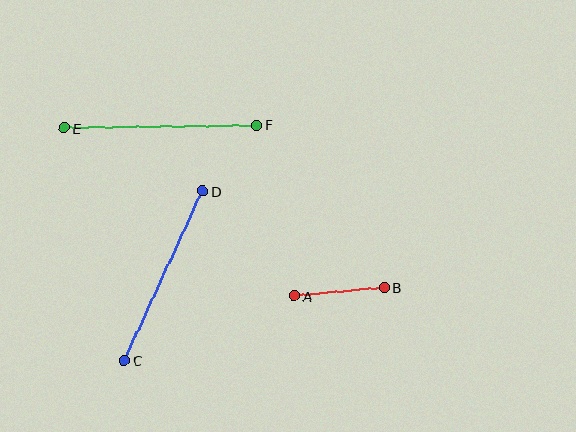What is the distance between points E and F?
The distance is approximately 192 pixels.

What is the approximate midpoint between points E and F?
The midpoint is at approximately (161, 127) pixels.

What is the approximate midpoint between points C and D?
The midpoint is at approximately (164, 276) pixels.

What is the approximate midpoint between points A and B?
The midpoint is at approximately (339, 292) pixels.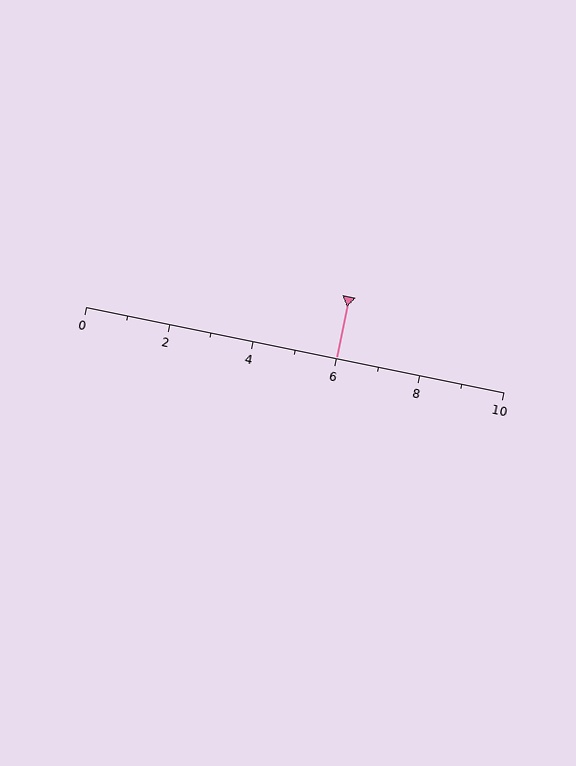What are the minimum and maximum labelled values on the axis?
The axis runs from 0 to 10.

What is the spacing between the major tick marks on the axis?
The major ticks are spaced 2 apart.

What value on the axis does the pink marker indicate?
The marker indicates approximately 6.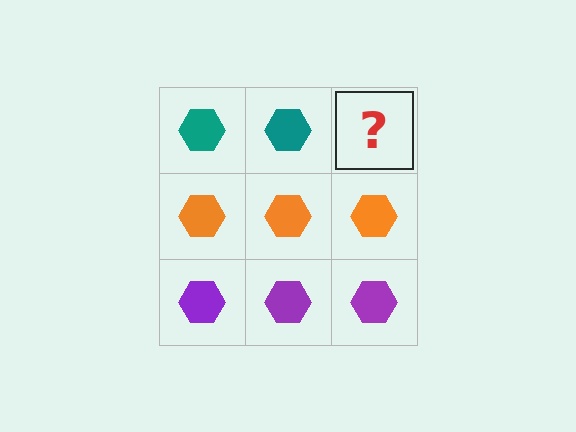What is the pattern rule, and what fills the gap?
The rule is that each row has a consistent color. The gap should be filled with a teal hexagon.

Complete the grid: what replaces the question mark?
The question mark should be replaced with a teal hexagon.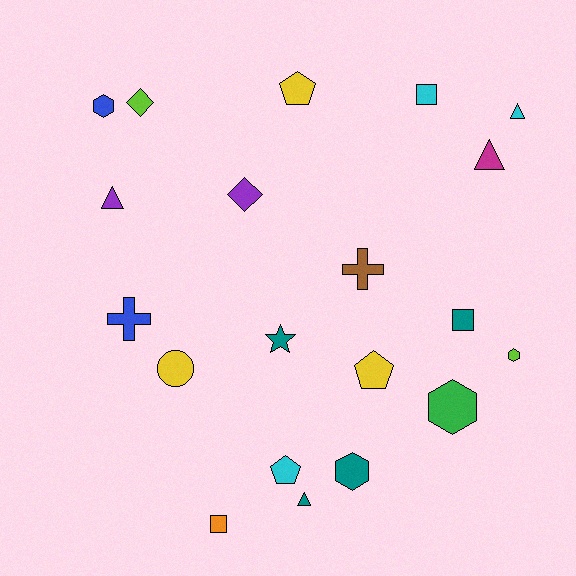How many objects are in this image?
There are 20 objects.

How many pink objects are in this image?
There are no pink objects.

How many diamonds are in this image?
There are 2 diamonds.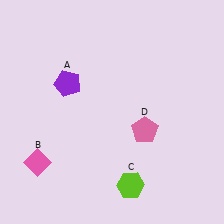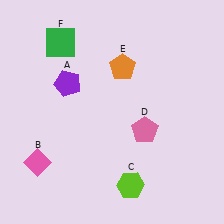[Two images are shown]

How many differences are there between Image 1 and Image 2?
There are 2 differences between the two images.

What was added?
An orange pentagon (E), a green square (F) were added in Image 2.